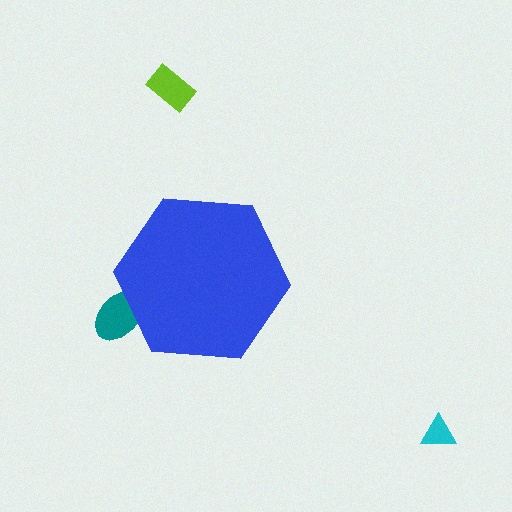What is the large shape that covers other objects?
A blue hexagon.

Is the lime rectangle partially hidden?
No, the lime rectangle is fully visible.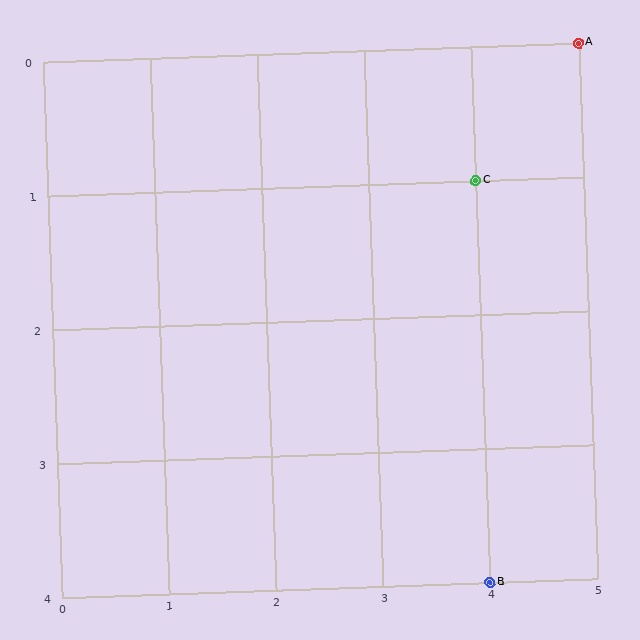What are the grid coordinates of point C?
Point C is at grid coordinates (4, 1).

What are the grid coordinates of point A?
Point A is at grid coordinates (5, 0).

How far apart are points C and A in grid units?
Points C and A are 1 column and 1 row apart (about 1.4 grid units diagonally).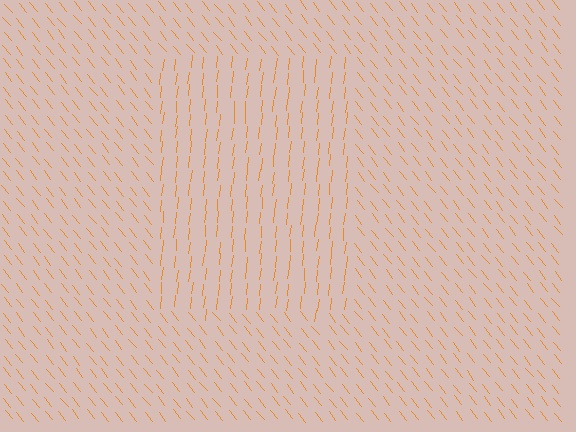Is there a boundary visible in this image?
Yes, there is a texture boundary formed by a change in line orientation.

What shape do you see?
I see a rectangle.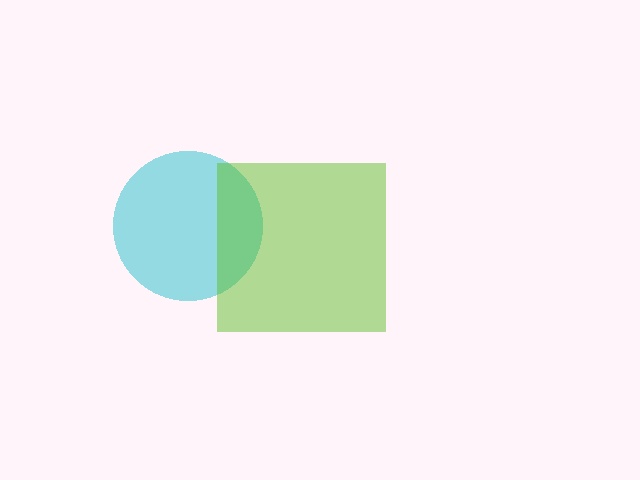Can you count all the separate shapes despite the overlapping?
Yes, there are 2 separate shapes.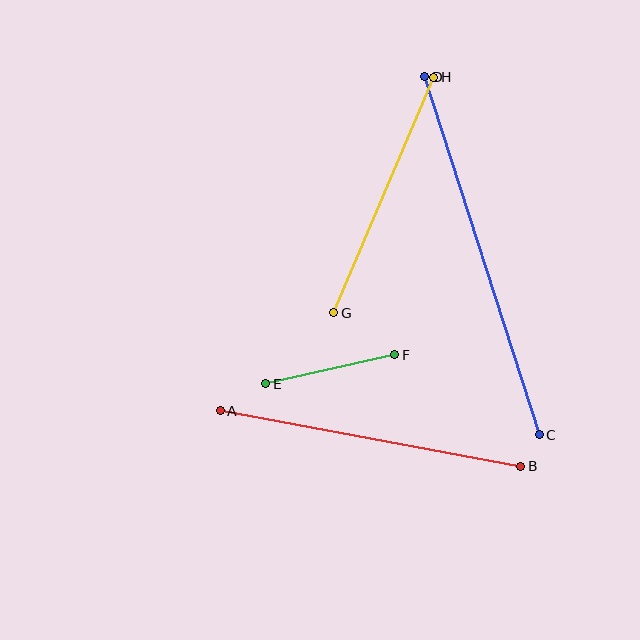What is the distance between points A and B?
The distance is approximately 306 pixels.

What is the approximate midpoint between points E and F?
The midpoint is at approximately (330, 369) pixels.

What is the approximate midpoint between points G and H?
The midpoint is at approximately (384, 195) pixels.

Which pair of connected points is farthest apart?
Points C and D are farthest apart.